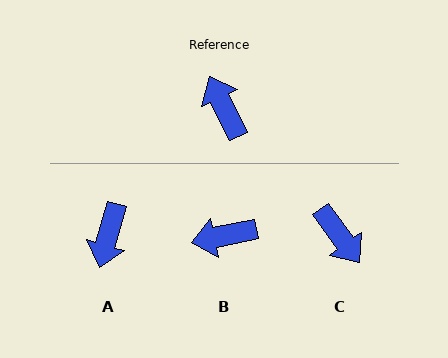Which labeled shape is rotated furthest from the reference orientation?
C, about 170 degrees away.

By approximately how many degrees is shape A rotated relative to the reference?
Approximately 138 degrees counter-clockwise.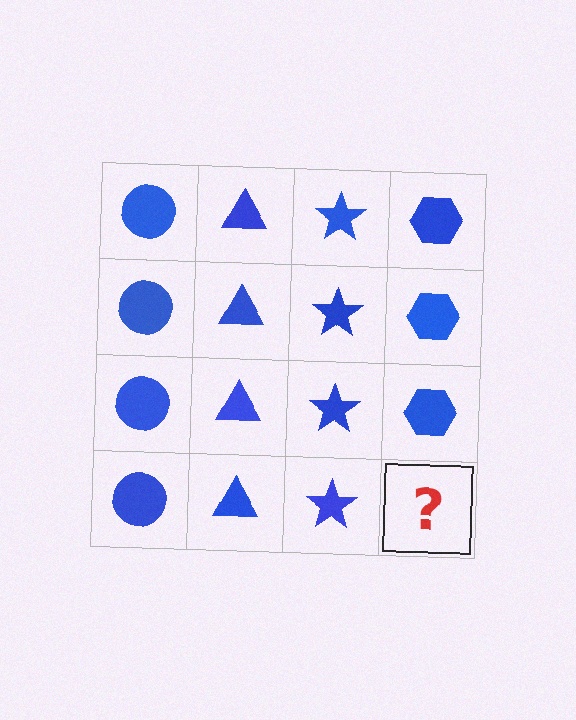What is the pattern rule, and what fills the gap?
The rule is that each column has a consistent shape. The gap should be filled with a blue hexagon.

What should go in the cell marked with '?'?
The missing cell should contain a blue hexagon.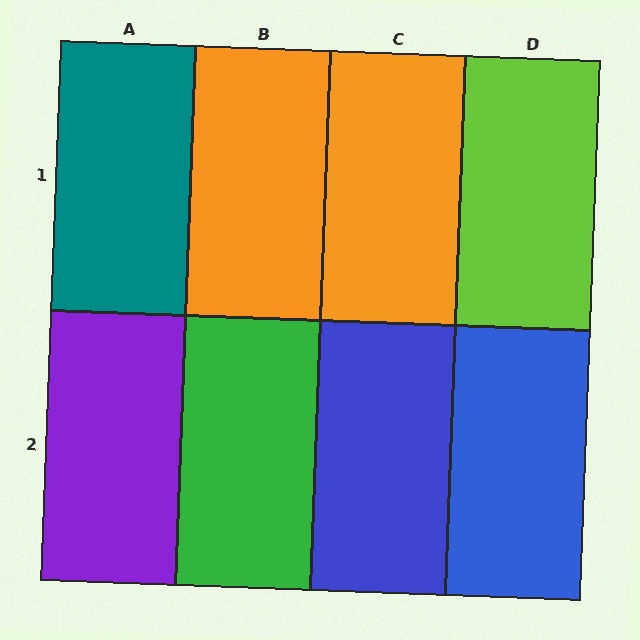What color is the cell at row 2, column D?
Blue.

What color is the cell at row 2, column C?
Blue.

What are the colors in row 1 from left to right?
Teal, orange, orange, lime.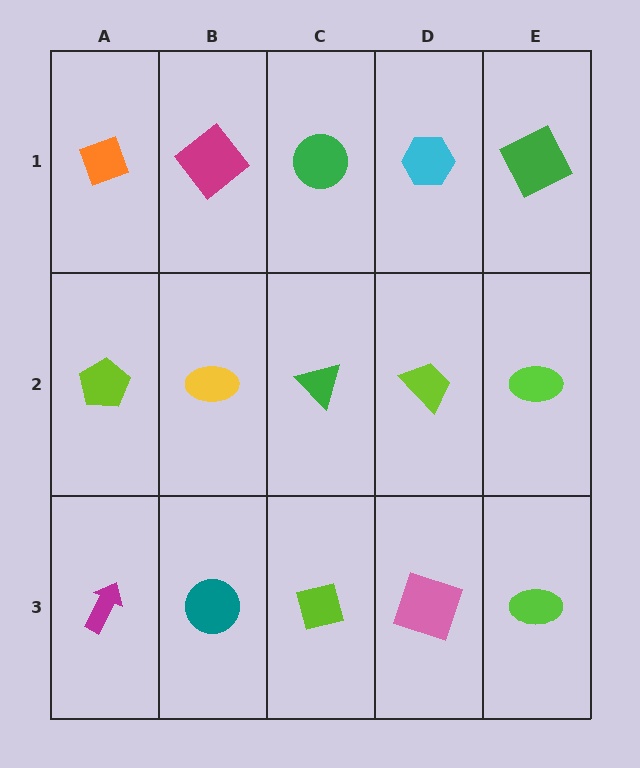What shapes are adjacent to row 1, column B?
A yellow ellipse (row 2, column B), an orange diamond (row 1, column A), a green circle (row 1, column C).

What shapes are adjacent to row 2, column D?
A cyan hexagon (row 1, column D), a pink square (row 3, column D), a green triangle (row 2, column C), a lime ellipse (row 2, column E).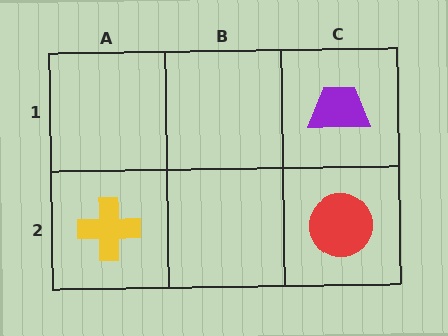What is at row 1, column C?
A purple trapezoid.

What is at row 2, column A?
A yellow cross.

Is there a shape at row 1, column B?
No, that cell is empty.